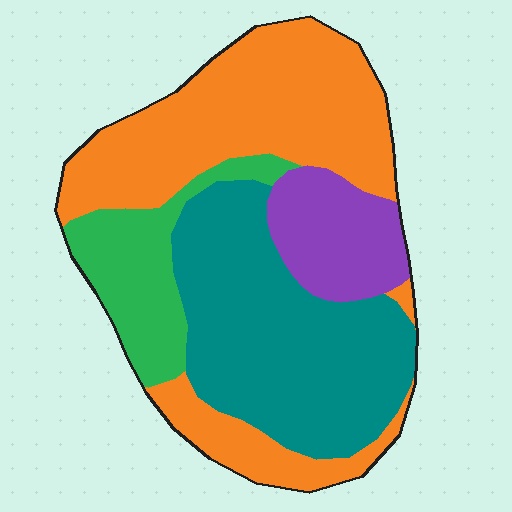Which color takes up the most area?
Orange, at roughly 40%.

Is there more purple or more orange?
Orange.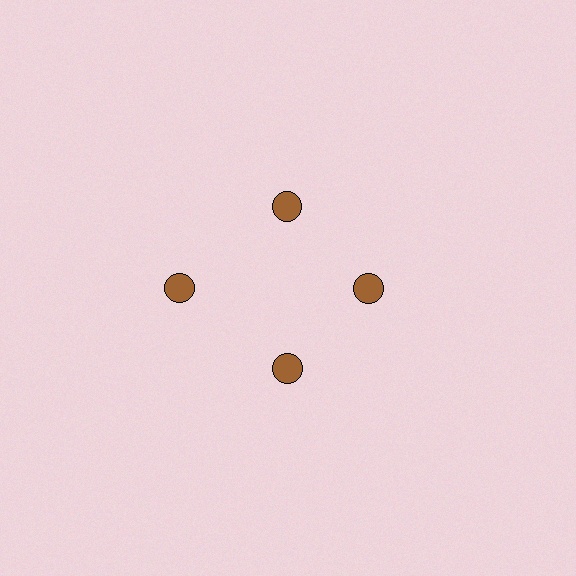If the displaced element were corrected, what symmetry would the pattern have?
It would have 4-fold rotational symmetry — the pattern would map onto itself every 90 degrees.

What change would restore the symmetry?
The symmetry would be restored by moving it inward, back onto the ring so that all 4 circles sit at equal angles and equal distance from the center.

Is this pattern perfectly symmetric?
No. The 4 brown circles are arranged in a ring, but one element near the 9 o'clock position is pushed outward from the center, breaking the 4-fold rotational symmetry.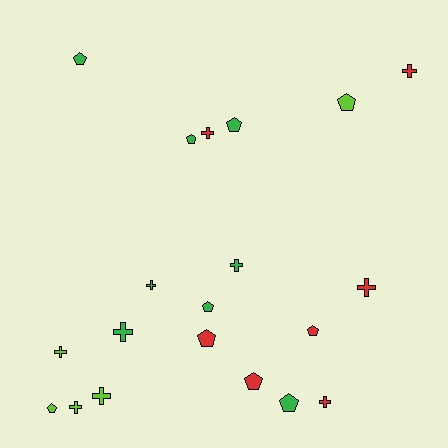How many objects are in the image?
There are 20 objects.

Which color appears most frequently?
Green, with 8 objects.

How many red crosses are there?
There are 4 red crosses.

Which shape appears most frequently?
Cross, with 10 objects.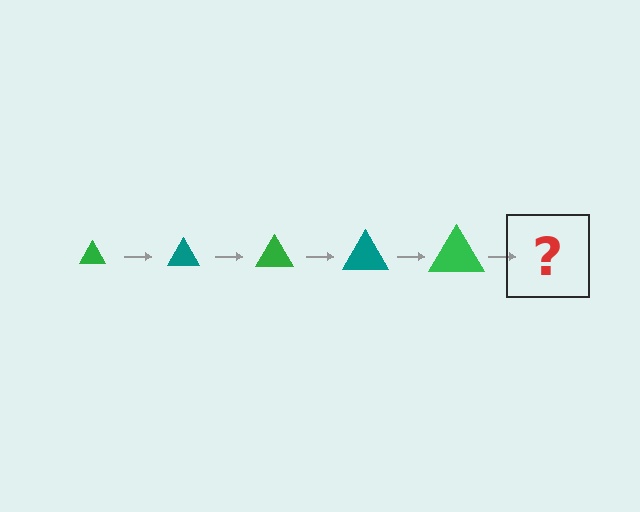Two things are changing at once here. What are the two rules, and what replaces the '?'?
The two rules are that the triangle grows larger each step and the color cycles through green and teal. The '?' should be a teal triangle, larger than the previous one.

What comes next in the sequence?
The next element should be a teal triangle, larger than the previous one.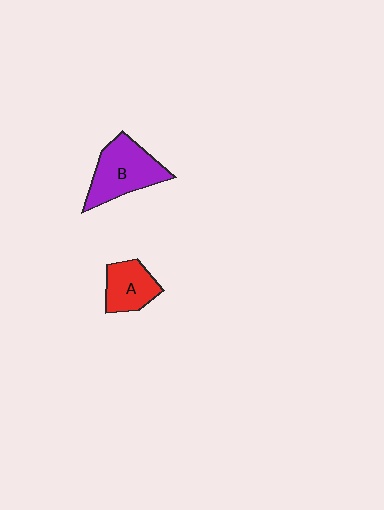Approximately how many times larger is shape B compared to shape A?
Approximately 1.5 times.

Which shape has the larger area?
Shape B (purple).